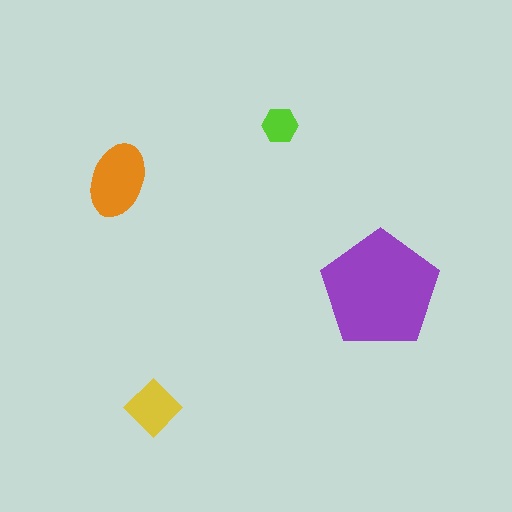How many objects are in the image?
There are 4 objects in the image.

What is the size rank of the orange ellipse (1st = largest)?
2nd.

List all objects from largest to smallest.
The purple pentagon, the orange ellipse, the yellow diamond, the lime hexagon.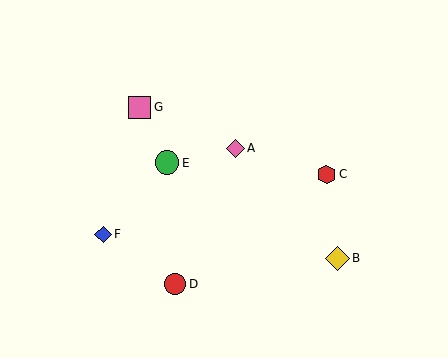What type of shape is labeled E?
Shape E is a green circle.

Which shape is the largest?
The green circle (labeled E) is the largest.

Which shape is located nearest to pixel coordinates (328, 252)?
The yellow diamond (labeled B) at (338, 258) is nearest to that location.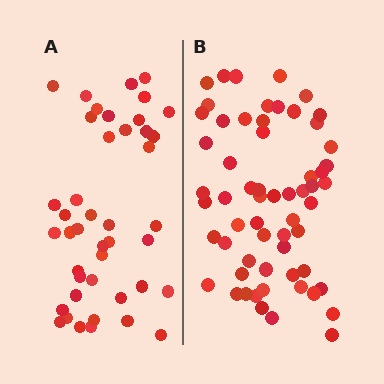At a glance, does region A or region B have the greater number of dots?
Region B (the right region) has more dots.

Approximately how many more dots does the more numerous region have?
Region B has approximately 15 more dots than region A.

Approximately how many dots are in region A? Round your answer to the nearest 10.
About 40 dots. (The exact count is 43, which rounds to 40.)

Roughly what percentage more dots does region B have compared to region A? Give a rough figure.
About 40% more.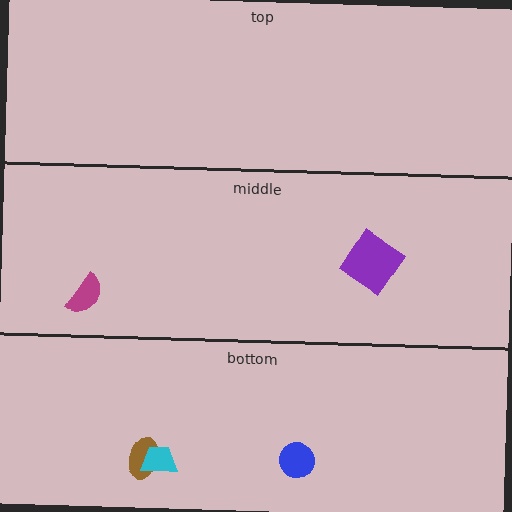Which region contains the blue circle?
The bottom region.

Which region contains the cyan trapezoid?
The bottom region.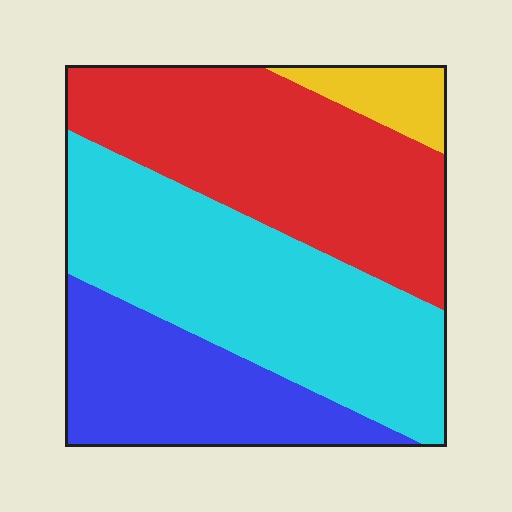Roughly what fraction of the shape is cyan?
Cyan covers 38% of the shape.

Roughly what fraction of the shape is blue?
Blue covers 22% of the shape.